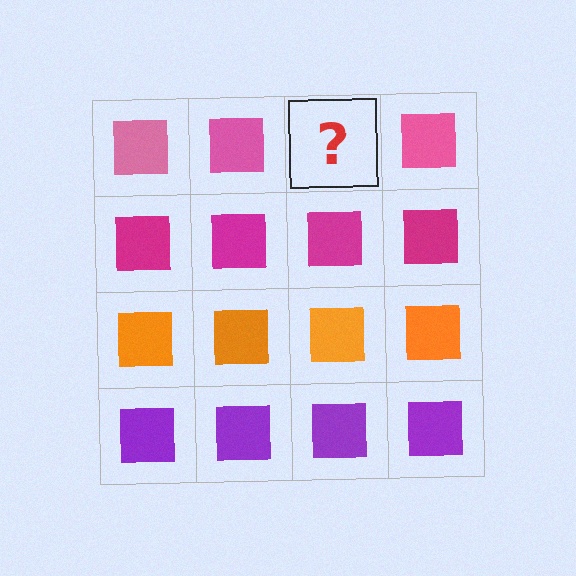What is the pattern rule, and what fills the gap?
The rule is that each row has a consistent color. The gap should be filled with a pink square.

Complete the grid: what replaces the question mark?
The question mark should be replaced with a pink square.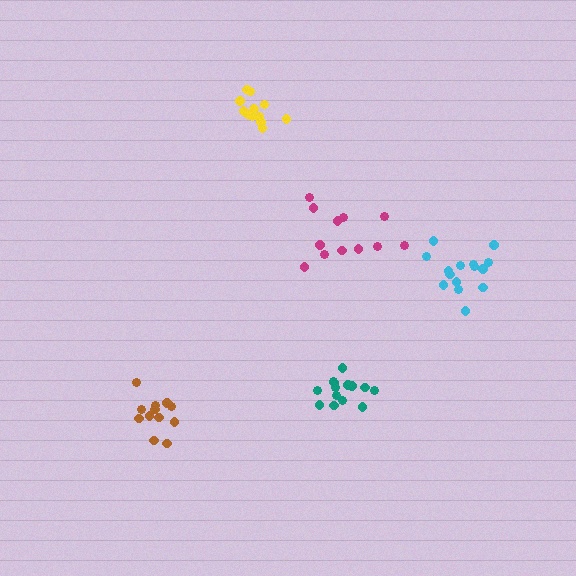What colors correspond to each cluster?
The clusters are colored: cyan, yellow, magenta, teal, brown.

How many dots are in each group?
Group 1: 15 dots, Group 2: 12 dots, Group 3: 12 dots, Group 4: 14 dots, Group 5: 12 dots (65 total).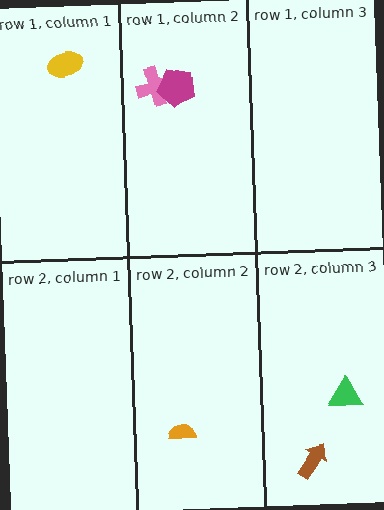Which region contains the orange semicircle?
The row 2, column 2 region.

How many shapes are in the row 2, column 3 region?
2.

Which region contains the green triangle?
The row 2, column 3 region.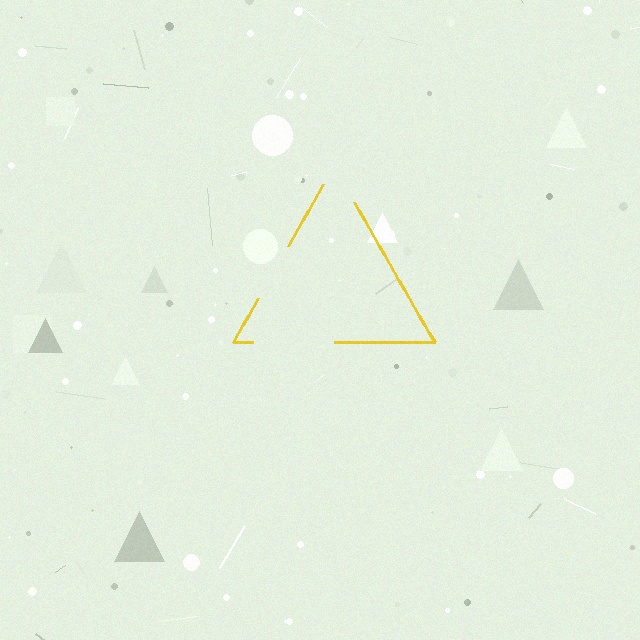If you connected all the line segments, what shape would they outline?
They would outline a triangle.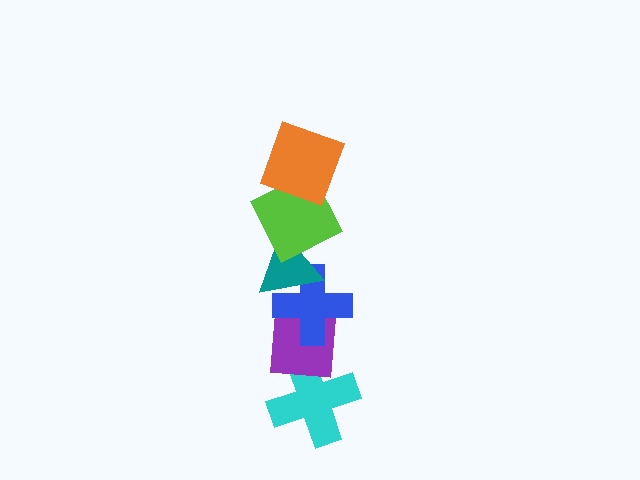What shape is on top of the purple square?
The blue cross is on top of the purple square.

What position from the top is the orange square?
The orange square is 1st from the top.